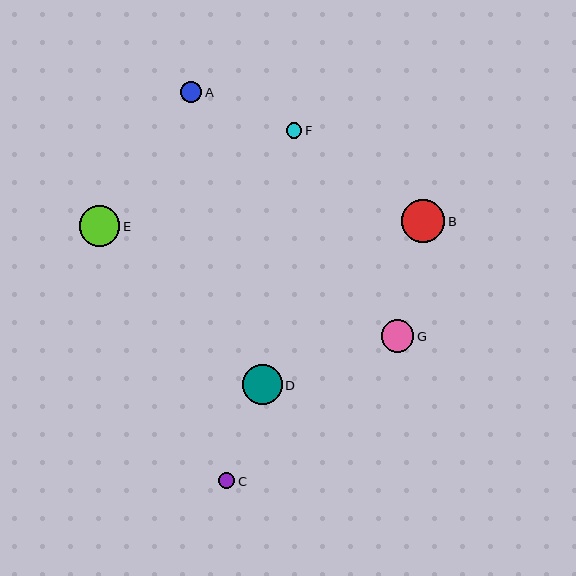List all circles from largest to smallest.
From largest to smallest: B, E, D, G, A, C, F.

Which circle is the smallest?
Circle F is the smallest with a size of approximately 15 pixels.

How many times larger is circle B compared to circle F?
Circle B is approximately 2.8 times the size of circle F.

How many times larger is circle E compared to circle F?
Circle E is approximately 2.7 times the size of circle F.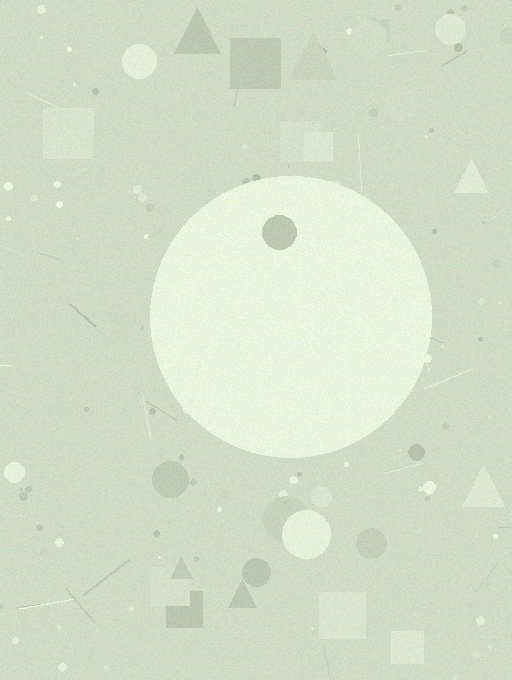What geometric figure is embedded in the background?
A circle is embedded in the background.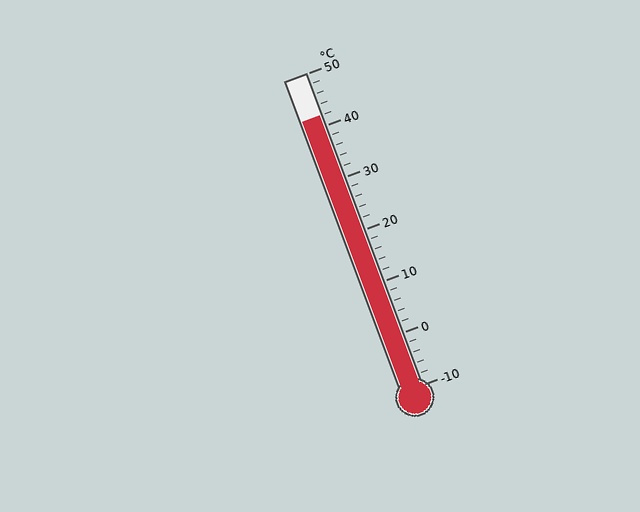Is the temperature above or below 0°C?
The temperature is above 0°C.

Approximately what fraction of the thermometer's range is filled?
The thermometer is filled to approximately 85% of its range.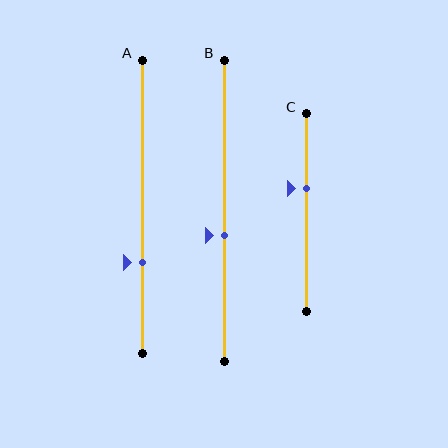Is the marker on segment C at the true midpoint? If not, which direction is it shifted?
No, the marker on segment C is shifted upward by about 12% of the segment length.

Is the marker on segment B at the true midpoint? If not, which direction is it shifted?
No, the marker on segment B is shifted downward by about 8% of the segment length.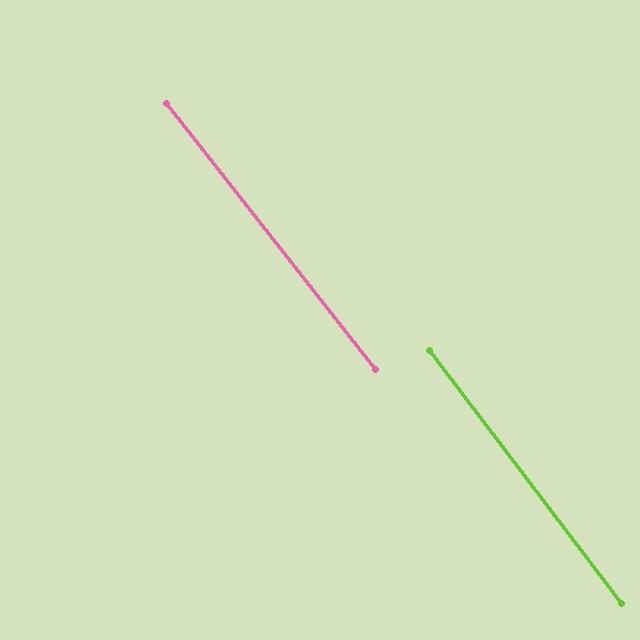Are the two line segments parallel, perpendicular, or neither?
Parallel — their directions differ by only 1.1°.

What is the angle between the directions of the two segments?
Approximately 1 degree.